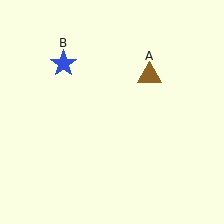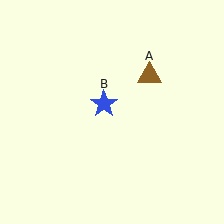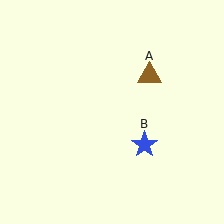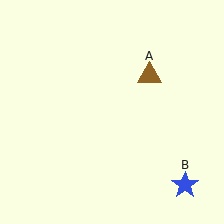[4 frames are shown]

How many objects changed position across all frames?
1 object changed position: blue star (object B).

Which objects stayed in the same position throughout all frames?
Brown triangle (object A) remained stationary.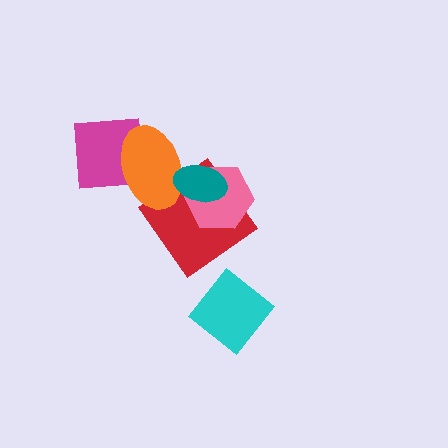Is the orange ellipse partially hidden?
Yes, it is partially covered by another shape.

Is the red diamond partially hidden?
Yes, it is partially covered by another shape.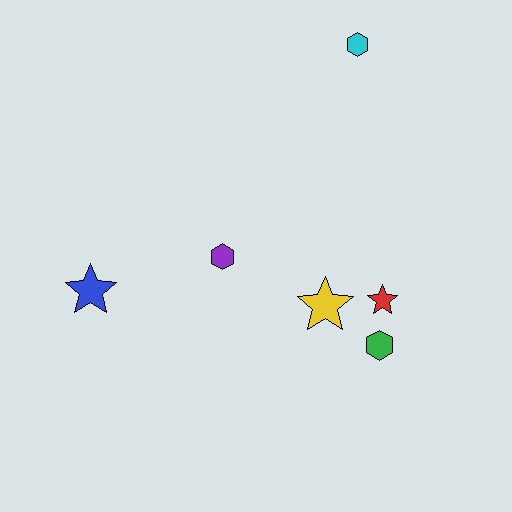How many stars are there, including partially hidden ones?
There are 3 stars.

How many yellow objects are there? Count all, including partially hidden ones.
There is 1 yellow object.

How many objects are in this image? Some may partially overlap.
There are 6 objects.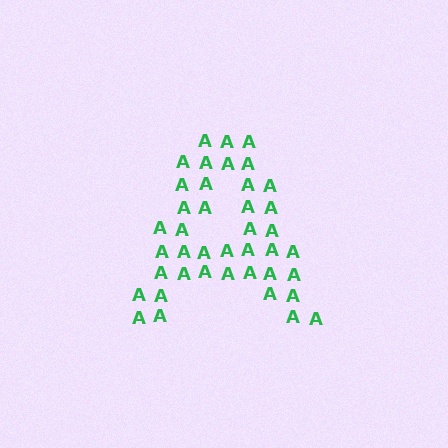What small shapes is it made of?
It is made of small letter A's.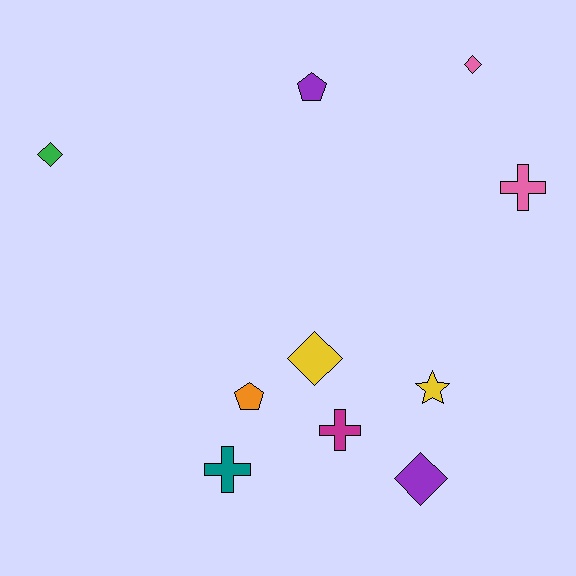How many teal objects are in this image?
There is 1 teal object.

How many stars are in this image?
There is 1 star.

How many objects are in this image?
There are 10 objects.